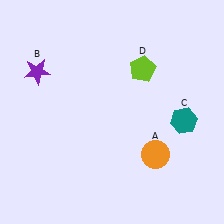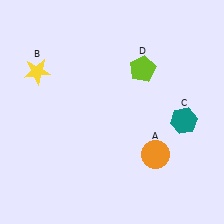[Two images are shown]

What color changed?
The star (B) changed from purple in Image 1 to yellow in Image 2.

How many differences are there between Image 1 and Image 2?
There is 1 difference between the two images.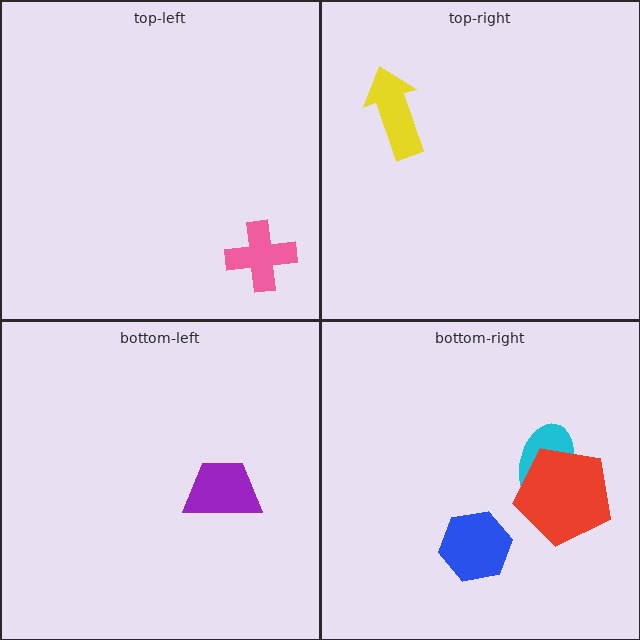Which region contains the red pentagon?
The bottom-right region.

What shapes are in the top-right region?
The yellow arrow.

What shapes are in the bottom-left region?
The purple trapezoid.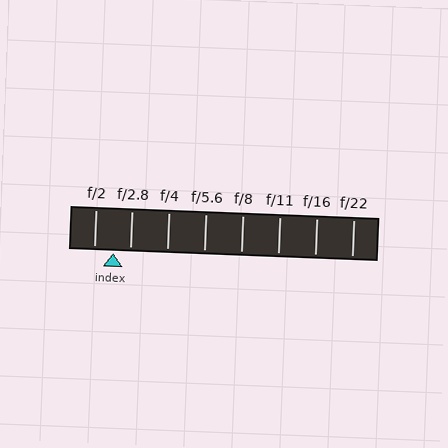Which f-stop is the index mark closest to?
The index mark is closest to f/2.8.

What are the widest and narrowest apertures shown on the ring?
The widest aperture shown is f/2 and the narrowest is f/22.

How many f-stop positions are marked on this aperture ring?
There are 8 f-stop positions marked.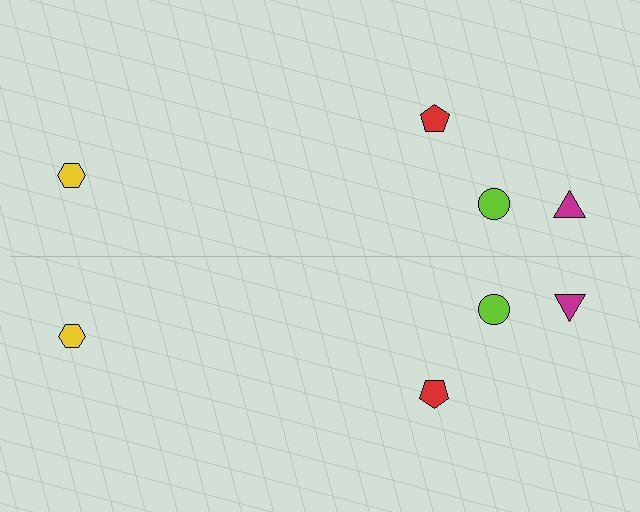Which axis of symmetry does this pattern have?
The pattern has a horizontal axis of symmetry running through the center of the image.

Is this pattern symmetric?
Yes, this pattern has bilateral (reflection) symmetry.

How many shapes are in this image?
There are 8 shapes in this image.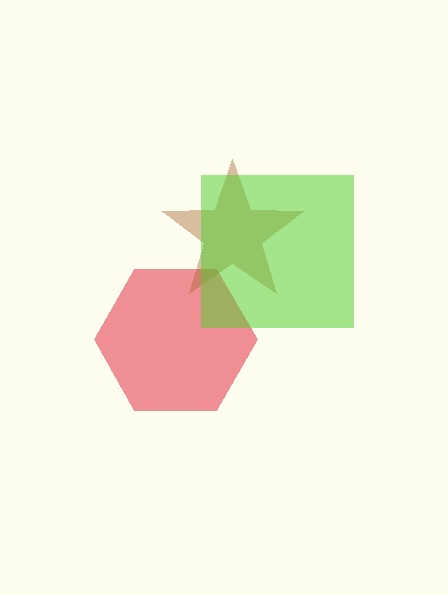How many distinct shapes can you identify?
There are 3 distinct shapes: a red hexagon, a brown star, a lime square.